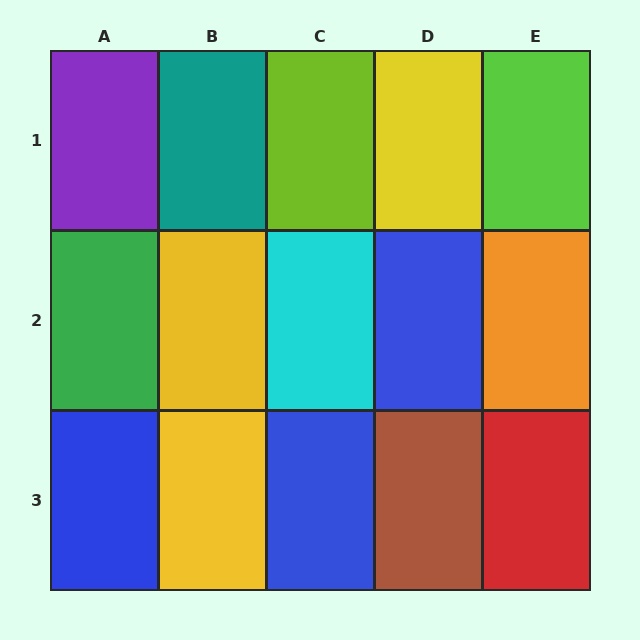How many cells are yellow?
3 cells are yellow.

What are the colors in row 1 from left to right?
Purple, teal, lime, yellow, lime.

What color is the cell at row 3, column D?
Brown.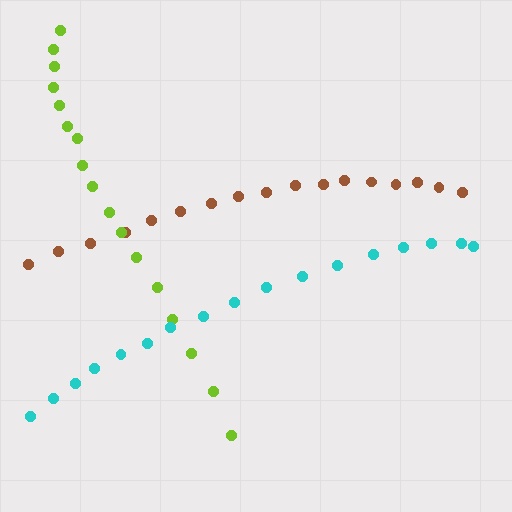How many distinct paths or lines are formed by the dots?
There are 3 distinct paths.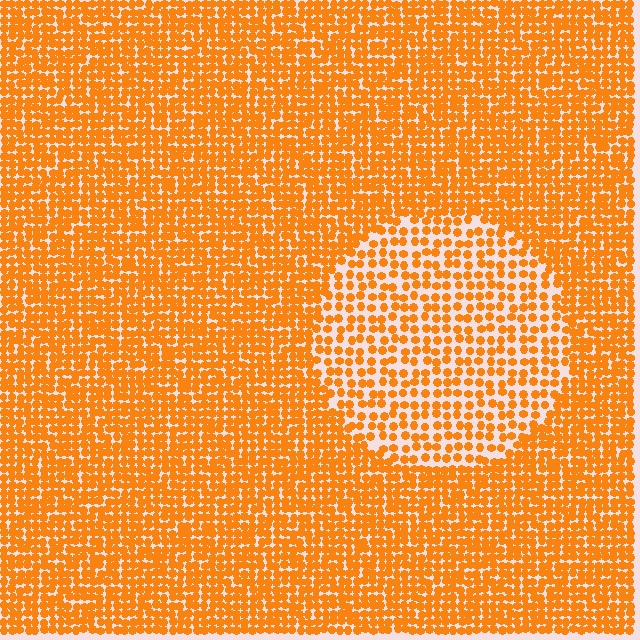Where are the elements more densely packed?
The elements are more densely packed outside the circle boundary.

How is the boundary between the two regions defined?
The boundary is defined by a change in element density (approximately 1.8x ratio). All elements are the same color, size, and shape.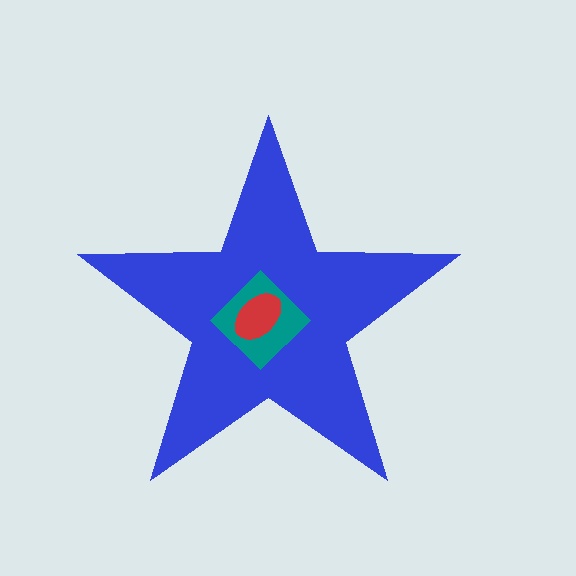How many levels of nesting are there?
3.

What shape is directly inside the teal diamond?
The red ellipse.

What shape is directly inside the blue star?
The teal diamond.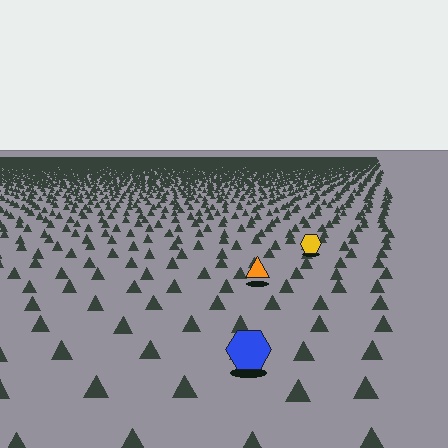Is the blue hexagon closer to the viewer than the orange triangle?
Yes. The blue hexagon is closer — you can tell from the texture gradient: the ground texture is coarser near it.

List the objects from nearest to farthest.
From nearest to farthest: the blue hexagon, the orange triangle, the yellow hexagon.